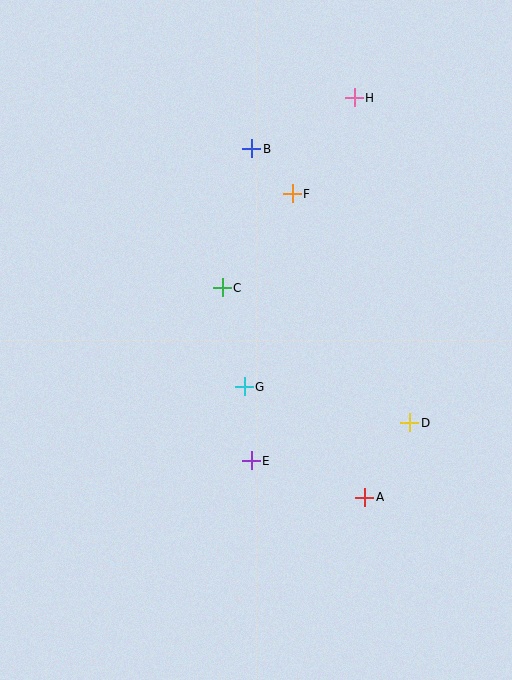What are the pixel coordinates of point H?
Point H is at (354, 97).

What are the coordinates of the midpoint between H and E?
The midpoint between H and E is at (303, 279).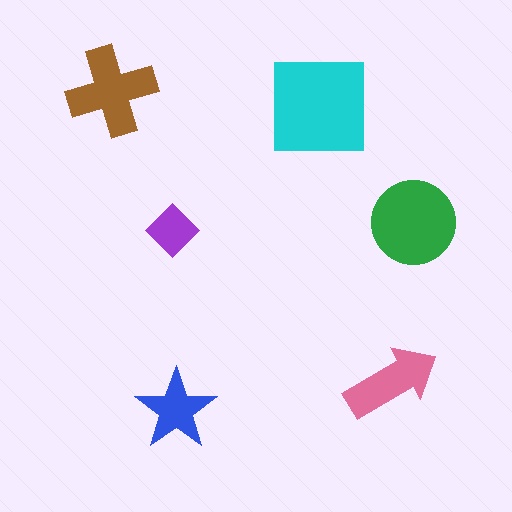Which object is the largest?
The cyan square.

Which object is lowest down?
The blue star is bottommost.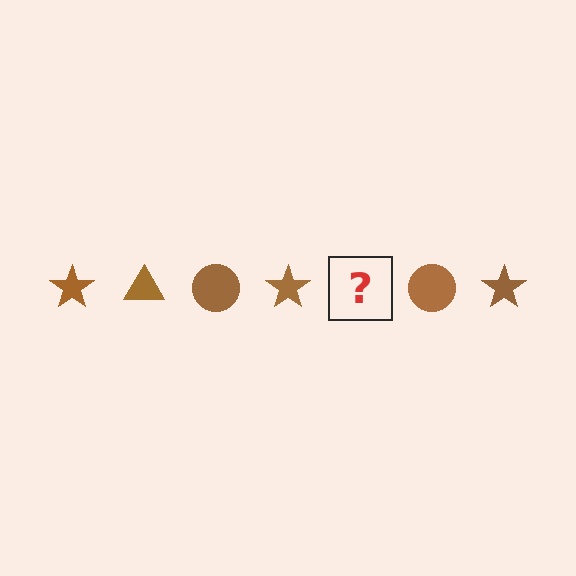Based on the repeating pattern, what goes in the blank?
The blank should be a brown triangle.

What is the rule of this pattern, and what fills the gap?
The rule is that the pattern cycles through star, triangle, circle shapes in brown. The gap should be filled with a brown triangle.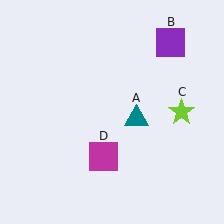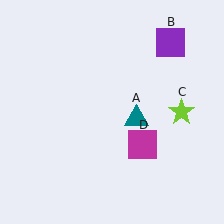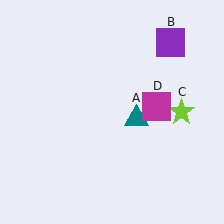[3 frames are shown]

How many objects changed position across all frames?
1 object changed position: magenta square (object D).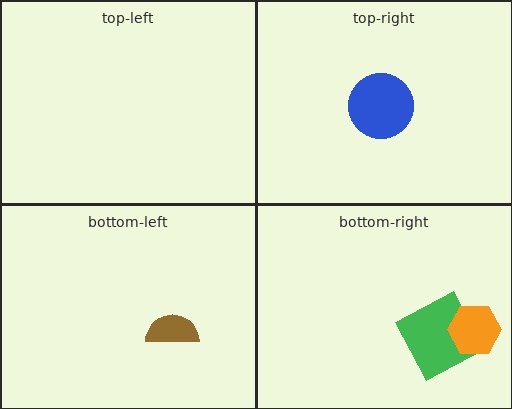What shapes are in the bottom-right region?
The green square, the orange hexagon.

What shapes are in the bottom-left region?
The brown semicircle.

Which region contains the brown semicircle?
The bottom-left region.